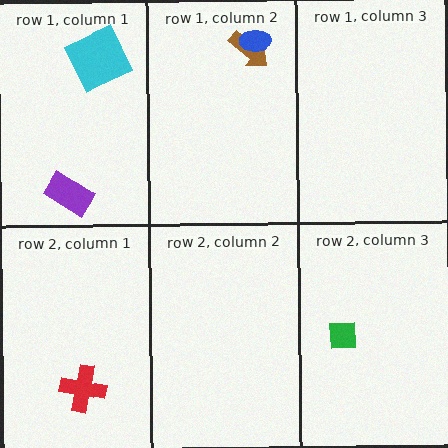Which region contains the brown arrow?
The row 1, column 2 region.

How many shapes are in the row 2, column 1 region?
1.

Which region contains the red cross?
The row 2, column 1 region.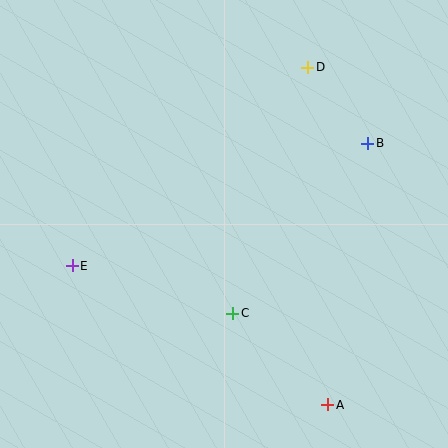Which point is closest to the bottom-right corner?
Point A is closest to the bottom-right corner.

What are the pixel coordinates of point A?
Point A is at (328, 405).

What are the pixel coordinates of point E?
Point E is at (72, 266).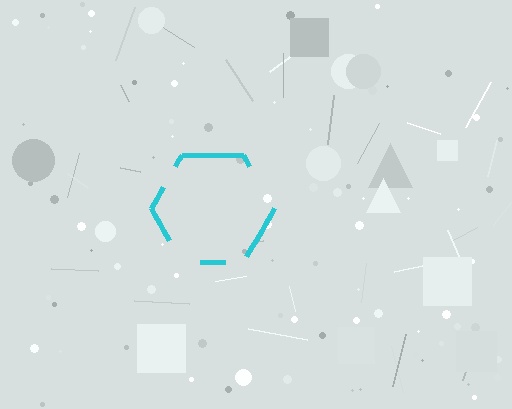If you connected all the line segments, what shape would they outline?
They would outline a hexagon.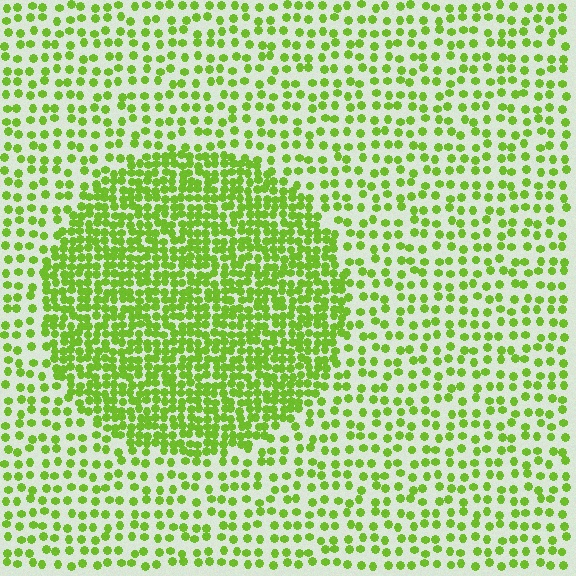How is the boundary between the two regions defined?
The boundary is defined by a change in element density (approximately 2.3x ratio). All elements are the same color, size, and shape.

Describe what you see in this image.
The image contains small lime elements arranged at two different densities. A circle-shaped region is visible where the elements are more densely packed than the surrounding area.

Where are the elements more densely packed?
The elements are more densely packed inside the circle boundary.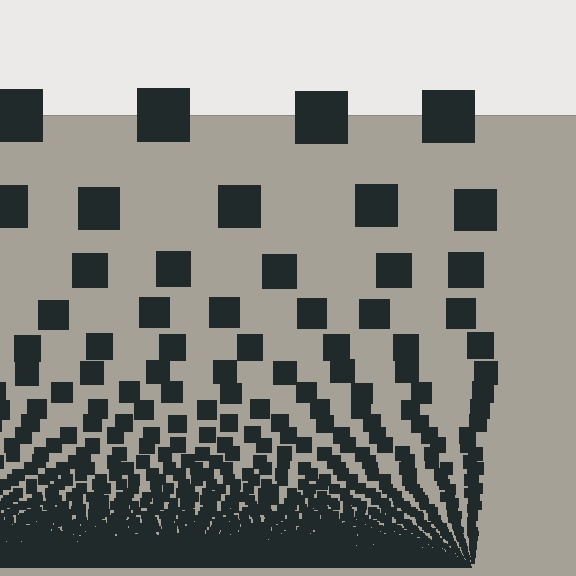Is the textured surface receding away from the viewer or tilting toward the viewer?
The surface appears to tilt toward the viewer. Texture elements get larger and sparser toward the top.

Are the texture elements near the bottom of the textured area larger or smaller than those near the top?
Smaller. The gradient is inverted — elements near the bottom are smaller and denser.